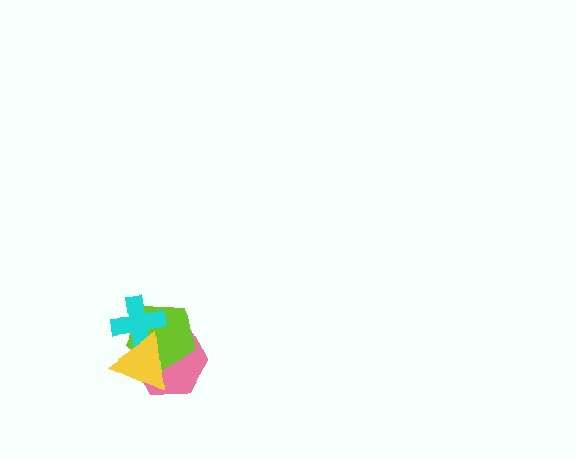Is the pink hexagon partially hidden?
Yes, it is partially covered by another shape.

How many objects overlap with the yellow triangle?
3 objects overlap with the yellow triangle.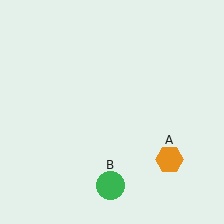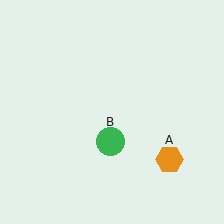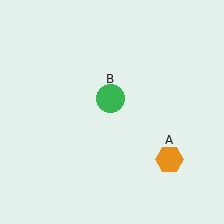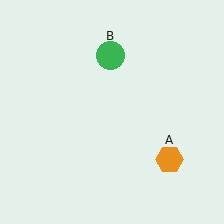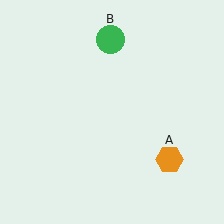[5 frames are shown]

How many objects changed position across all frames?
1 object changed position: green circle (object B).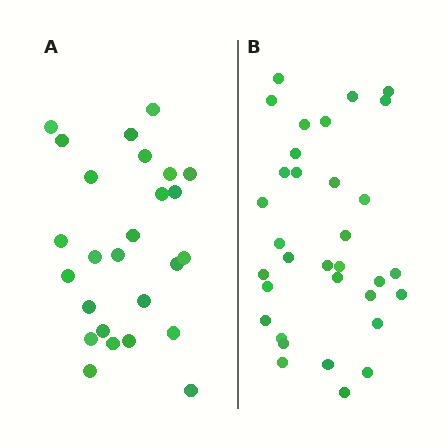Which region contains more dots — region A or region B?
Region B (the right region) has more dots.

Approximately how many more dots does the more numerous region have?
Region B has roughly 8 or so more dots than region A.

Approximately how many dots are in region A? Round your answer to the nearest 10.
About 30 dots. (The exact count is 26, which rounds to 30.)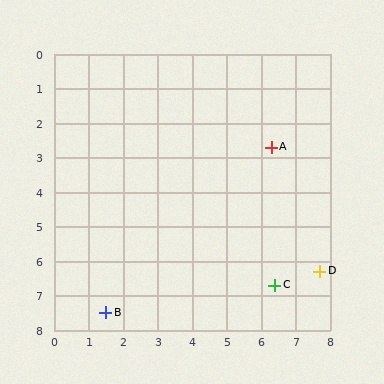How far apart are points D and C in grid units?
Points D and C are about 1.4 grid units apart.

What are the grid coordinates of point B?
Point B is at approximately (1.5, 7.5).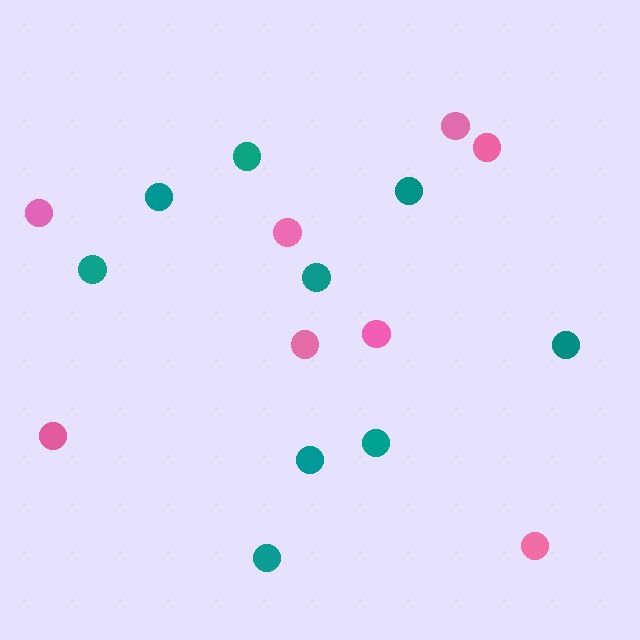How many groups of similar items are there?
There are 2 groups: one group of teal circles (9) and one group of pink circles (8).